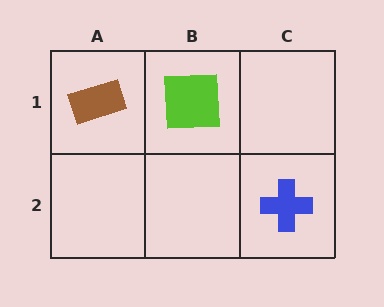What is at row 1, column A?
A brown rectangle.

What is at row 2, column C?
A blue cross.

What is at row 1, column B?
A lime square.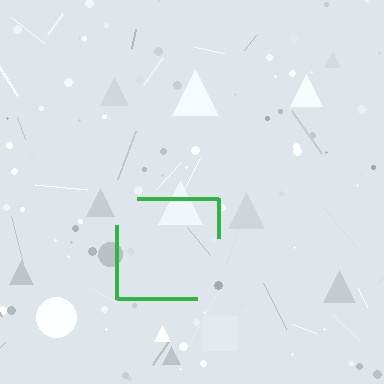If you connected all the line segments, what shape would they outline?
They would outline a square.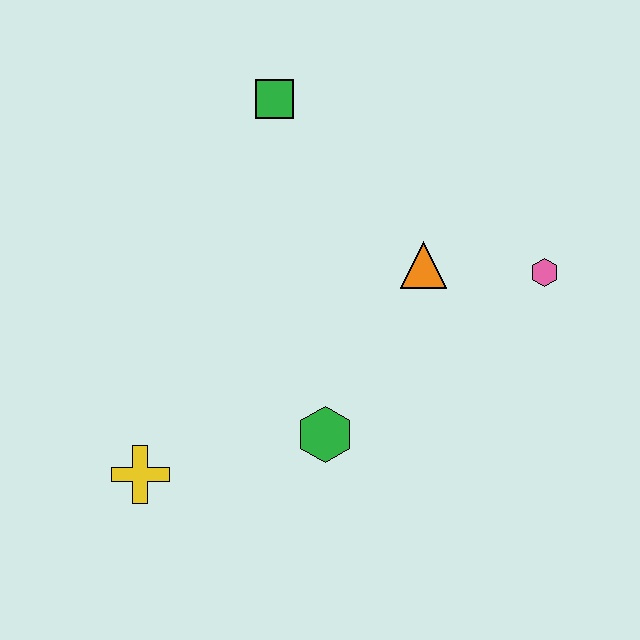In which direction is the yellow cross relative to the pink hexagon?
The yellow cross is to the left of the pink hexagon.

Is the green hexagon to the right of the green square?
Yes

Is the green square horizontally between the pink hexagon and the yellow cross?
Yes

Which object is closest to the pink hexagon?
The orange triangle is closest to the pink hexagon.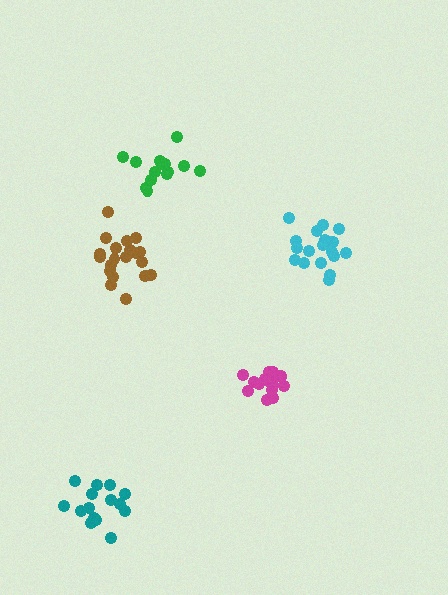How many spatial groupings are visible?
There are 5 spatial groupings.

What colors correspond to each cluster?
The clusters are colored: brown, magenta, green, cyan, teal.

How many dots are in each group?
Group 1: 20 dots, Group 2: 17 dots, Group 3: 14 dots, Group 4: 19 dots, Group 5: 15 dots (85 total).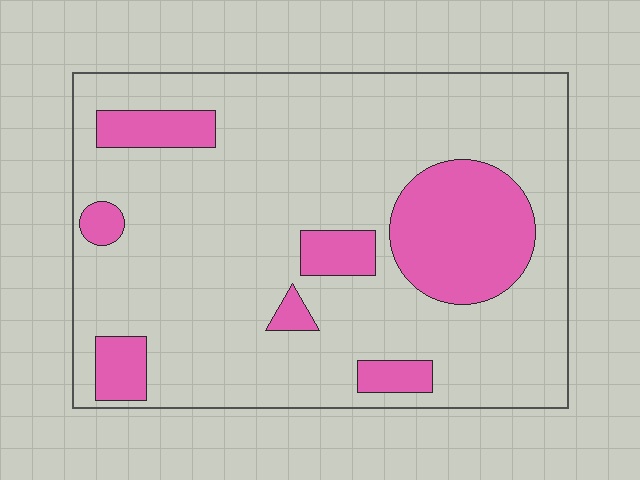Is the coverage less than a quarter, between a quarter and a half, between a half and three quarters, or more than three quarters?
Less than a quarter.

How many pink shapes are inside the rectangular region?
7.